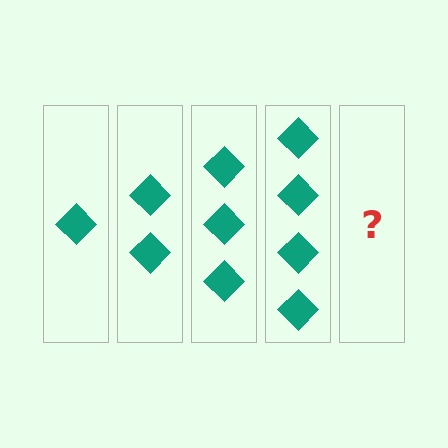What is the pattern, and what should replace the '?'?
The pattern is that each step adds one more diamond. The '?' should be 5 diamonds.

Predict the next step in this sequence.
The next step is 5 diamonds.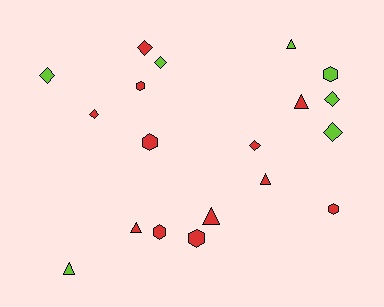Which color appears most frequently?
Red, with 12 objects.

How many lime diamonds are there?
There are 4 lime diamonds.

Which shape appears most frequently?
Diamond, with 7 objects.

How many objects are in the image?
There are 19 objects.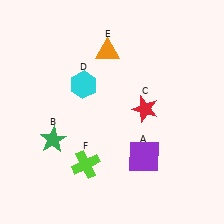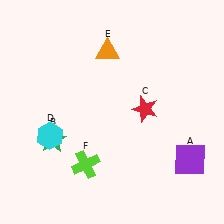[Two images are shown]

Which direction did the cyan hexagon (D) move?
The cyan hexagon (D) moved down.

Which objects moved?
The objects that moved are: the purple square (A), the cyan hexagon (D).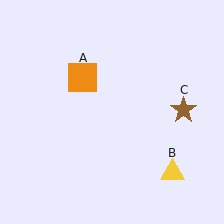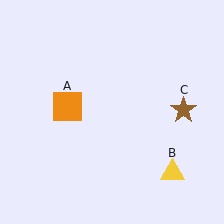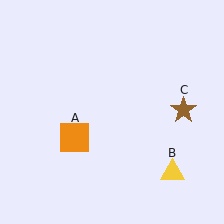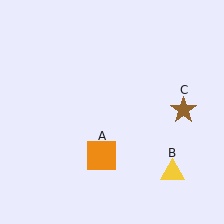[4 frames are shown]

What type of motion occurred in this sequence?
The orange square (object A) rotated counterclockwise around the center of the scene.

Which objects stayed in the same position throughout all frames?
Yellow triangle (object B) and brown star (object C) remained stationary.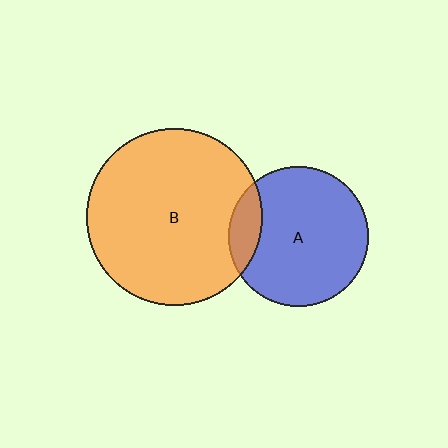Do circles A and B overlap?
Yes.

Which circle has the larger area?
Circle B (orange).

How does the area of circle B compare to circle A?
Approximately 1.6 times.